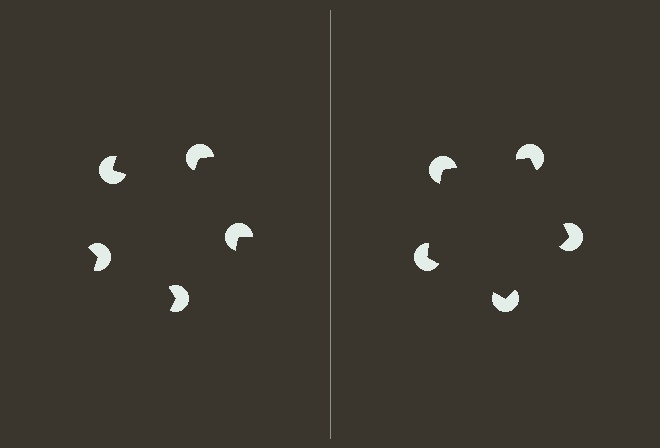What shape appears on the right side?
An illusory pentagon.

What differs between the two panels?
The pac-man discs are positioned identically on both sides; only the wedge orientations differ. On the right they align to a pentagon; on the left they are misaligned.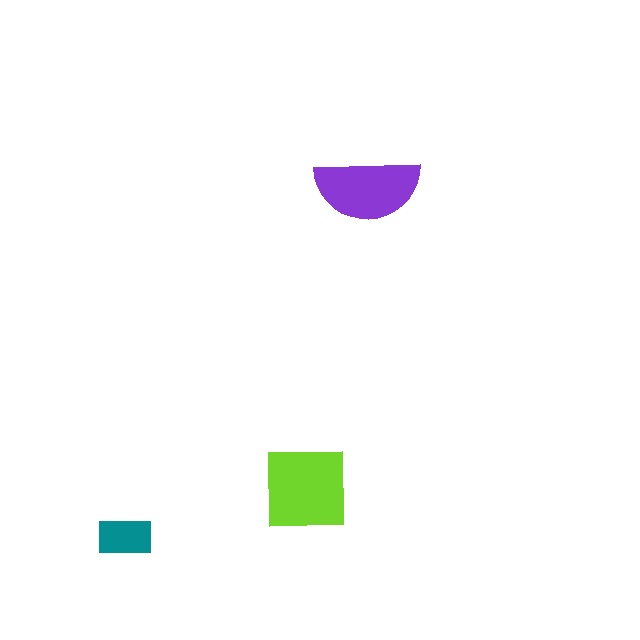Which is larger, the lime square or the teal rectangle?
The lime square.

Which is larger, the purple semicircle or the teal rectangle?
The purple semicircle.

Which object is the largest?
The lime square.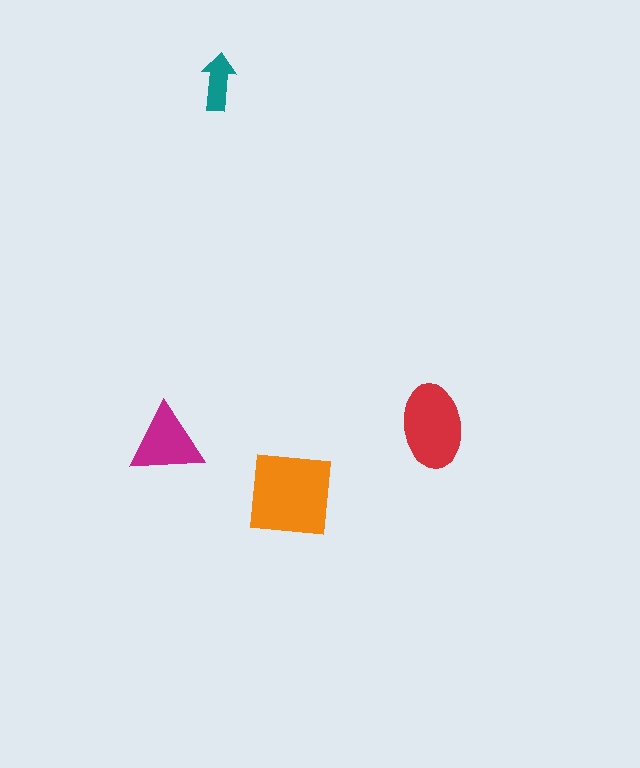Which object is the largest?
The orange square.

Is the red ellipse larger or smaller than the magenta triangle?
Larger.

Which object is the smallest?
The teal arrow.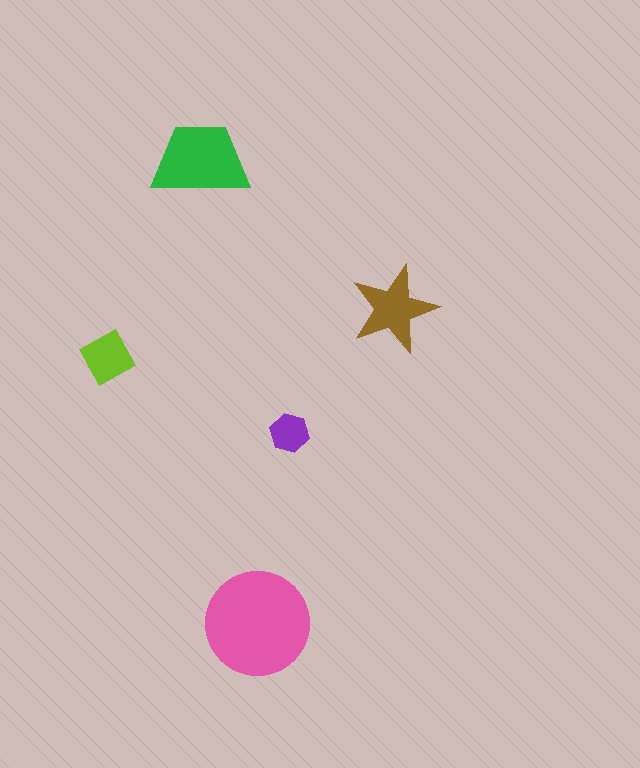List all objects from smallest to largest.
The purple hexagon, the lime diamond, the brown star, the green trapezoid, the pink circle.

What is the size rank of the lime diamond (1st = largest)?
4th.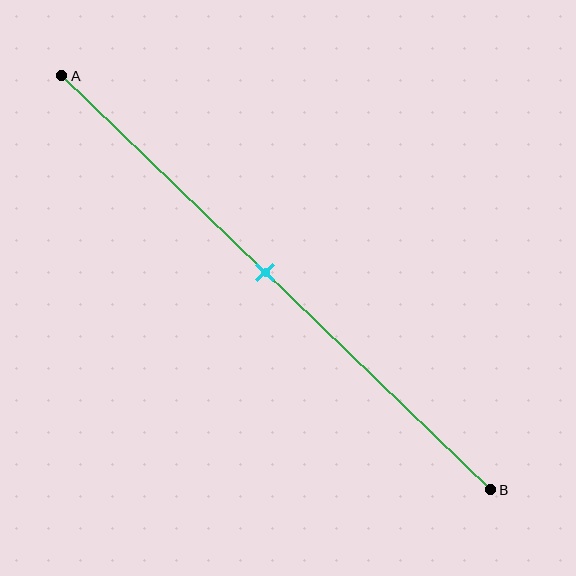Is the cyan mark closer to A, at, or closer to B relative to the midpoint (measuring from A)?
The cyan mark is approximately at the midpoint of segment AB.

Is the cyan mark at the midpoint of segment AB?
Yes, the mark is approximately at the midpoint.